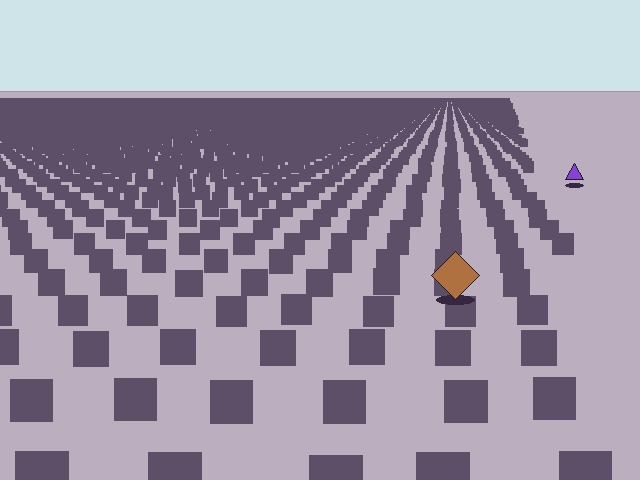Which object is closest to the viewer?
The brown diamond is closest. The texture marks near it are larger and more spread out.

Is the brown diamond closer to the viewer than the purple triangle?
Yes. The brown diamond is closer — you can tell from the texture gradient: the ground texture is coarser near it.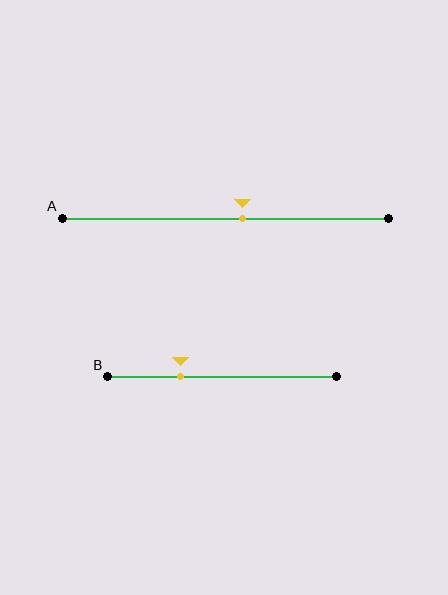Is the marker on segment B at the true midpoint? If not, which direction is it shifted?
No, the marker on segment B is shifted to the left by about 18% of the segment length.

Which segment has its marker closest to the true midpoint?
Segment A has its marker closest to the true midpoint.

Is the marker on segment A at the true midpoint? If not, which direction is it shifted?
No, the marker on segment A is shifted to the right by about 5% of the segment length.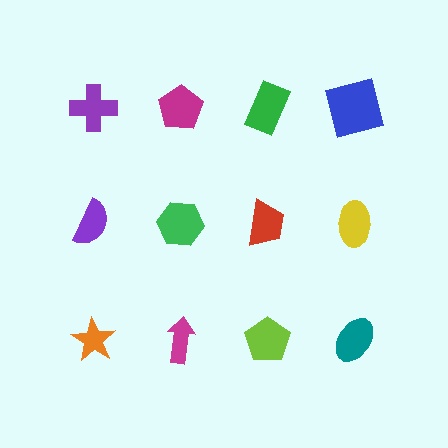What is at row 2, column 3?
A red trapezoid.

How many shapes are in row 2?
4 shapes.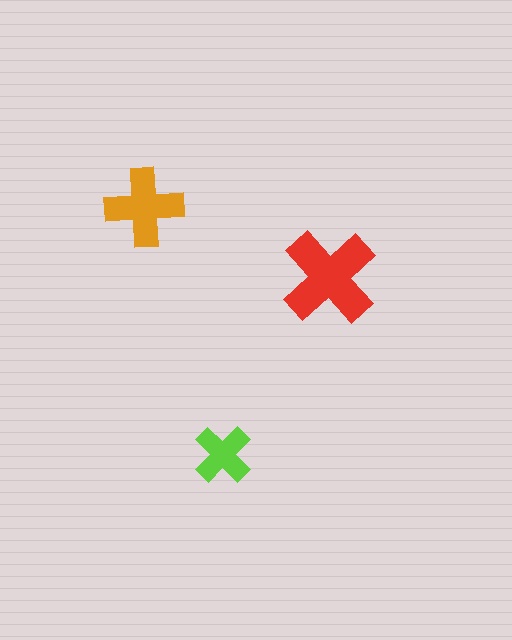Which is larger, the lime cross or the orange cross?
The orange one.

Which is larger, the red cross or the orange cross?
The red one.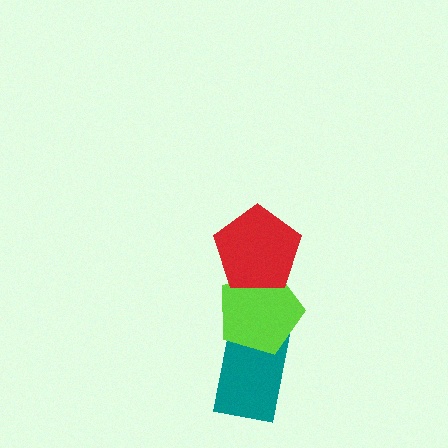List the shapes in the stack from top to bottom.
From top to bottom: the red pentagon, the lime pentagon, the teal rectangle.